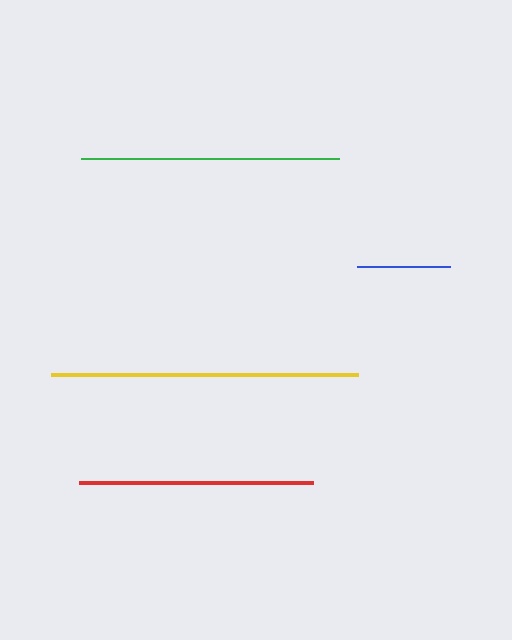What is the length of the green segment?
The green segment is approximately 258 pixels long.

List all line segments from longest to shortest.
From longest to shortest: yellow, green, red, blue.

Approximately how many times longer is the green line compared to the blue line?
The green line is approximately 2.8 times the length of the blue line.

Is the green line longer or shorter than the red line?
The green line is longer than the red line.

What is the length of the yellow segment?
The yellow segment is approximately 307 pixels long.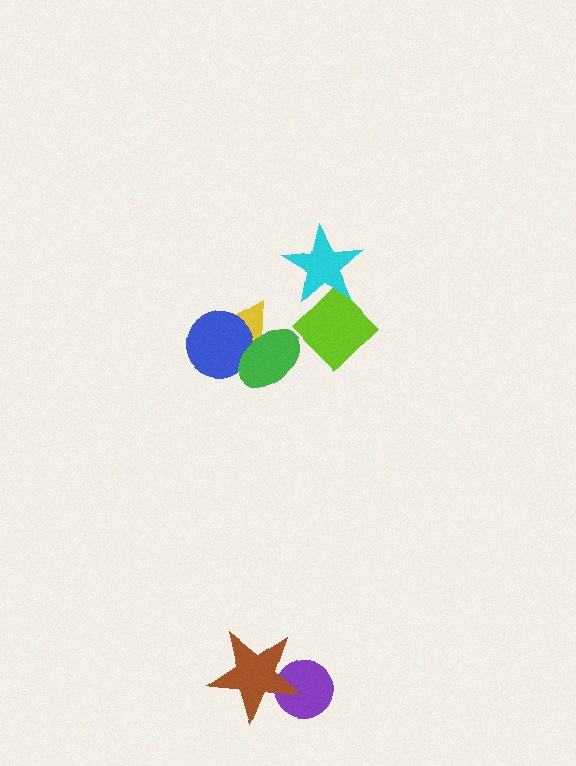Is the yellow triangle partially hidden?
Yes, it is partially covered by another shape.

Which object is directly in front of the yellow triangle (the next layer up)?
The blue circle is directly in front of the yellow triangle.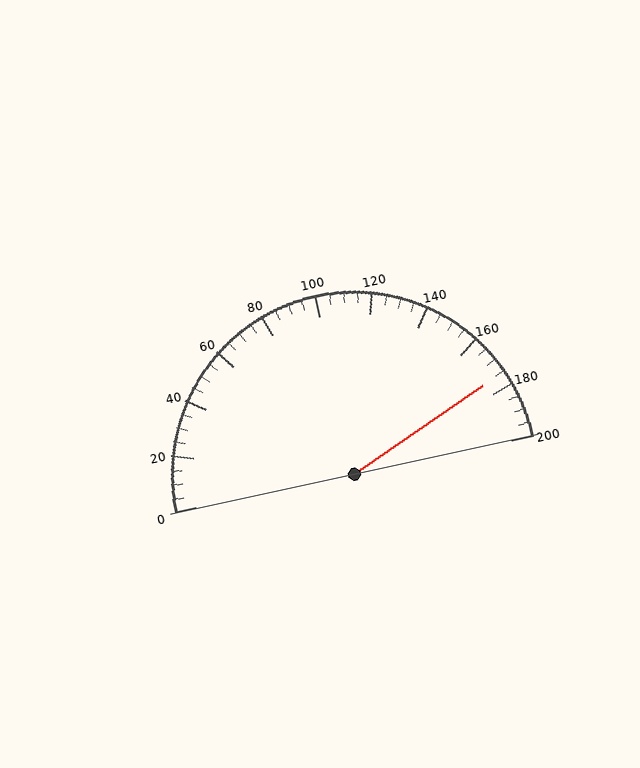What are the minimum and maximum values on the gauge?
The gauge ranges from 0 to 200.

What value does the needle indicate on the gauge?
The needle indicates approximately 175.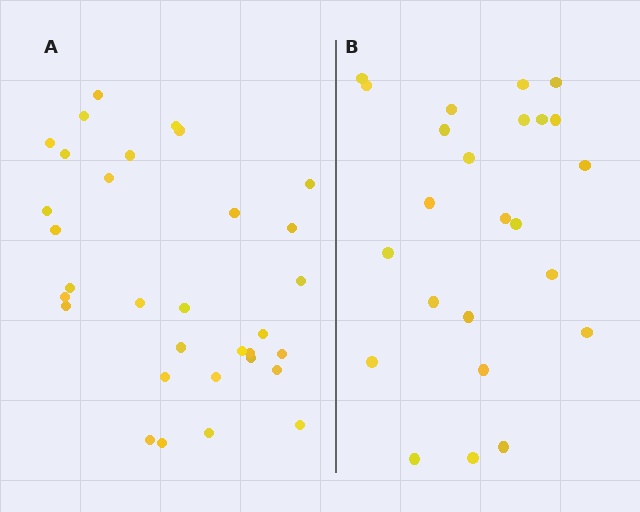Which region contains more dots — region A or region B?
Region A (the left region) has more dots.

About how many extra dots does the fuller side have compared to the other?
Region A has roughly 8 or so more dots than region B.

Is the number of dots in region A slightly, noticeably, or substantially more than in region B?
Region A has noticeably more, but not dramatically so. The ratio is roughly 1.3 to 1.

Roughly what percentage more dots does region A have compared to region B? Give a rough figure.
About 35% more.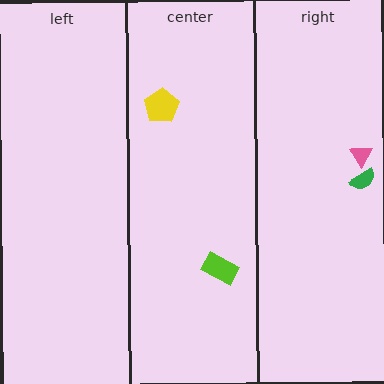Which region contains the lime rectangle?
The center region.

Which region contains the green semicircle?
The right region.